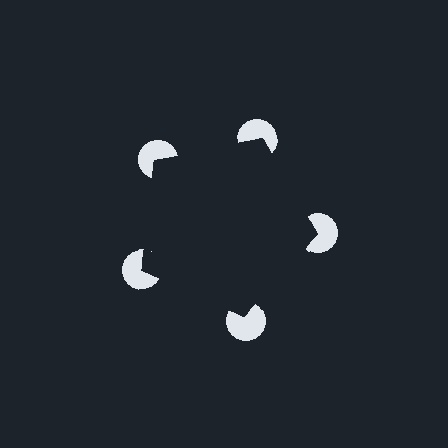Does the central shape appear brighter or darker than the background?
It typically appears slightly darker than the background, even though no actual brightness change is drawn.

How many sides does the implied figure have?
5 sides.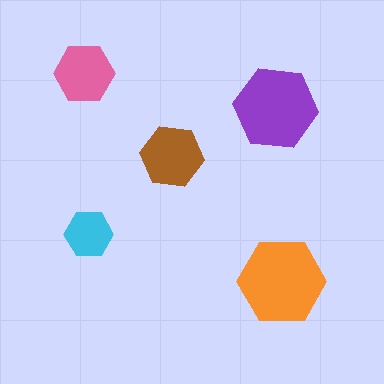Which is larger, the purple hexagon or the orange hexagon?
The orange one.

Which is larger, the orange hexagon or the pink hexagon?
The orange one.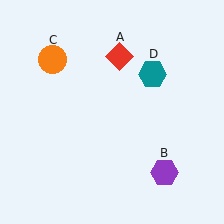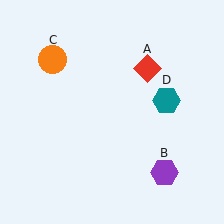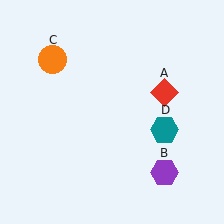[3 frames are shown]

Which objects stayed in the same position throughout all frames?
Purple hexagon (object B) and orange circle (object C) remained stationary.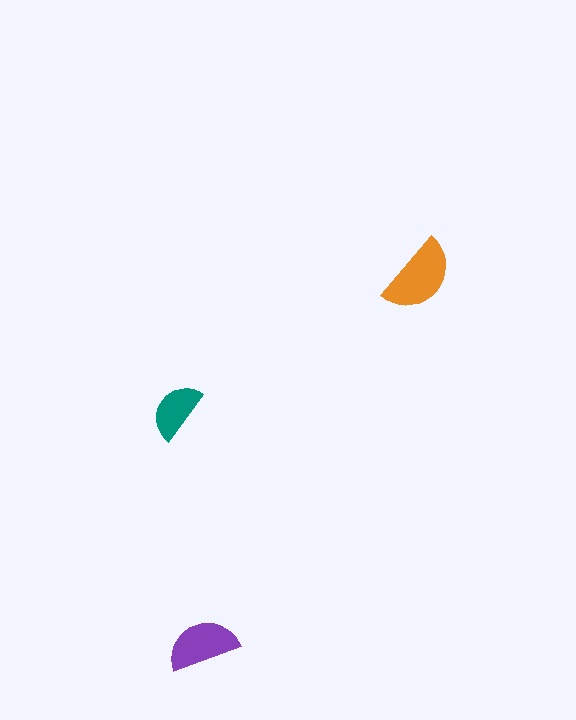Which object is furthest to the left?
The teal semicircle is leftmost.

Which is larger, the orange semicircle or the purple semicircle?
The orange one.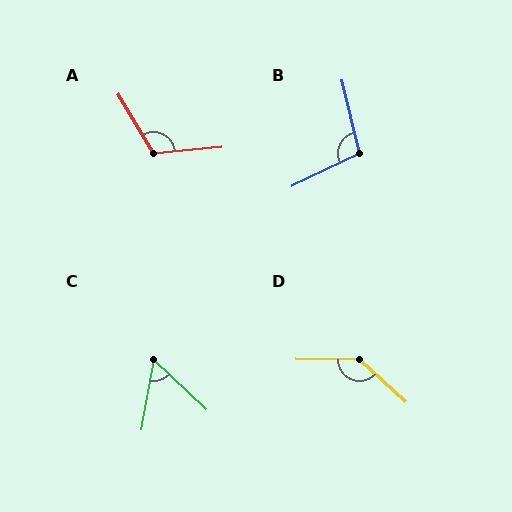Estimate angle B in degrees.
Approximately 103 degrees.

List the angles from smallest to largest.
C (57°), B (103°), A (116°), D (138°).